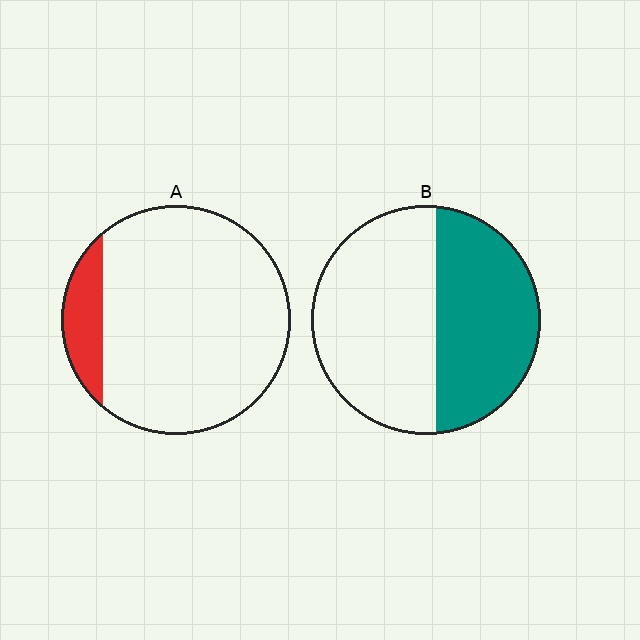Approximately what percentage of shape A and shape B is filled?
A is approximately 10% and B is approximately 45%.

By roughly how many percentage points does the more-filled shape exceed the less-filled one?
By roughly 30 percentage points (B over A).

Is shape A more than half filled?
No.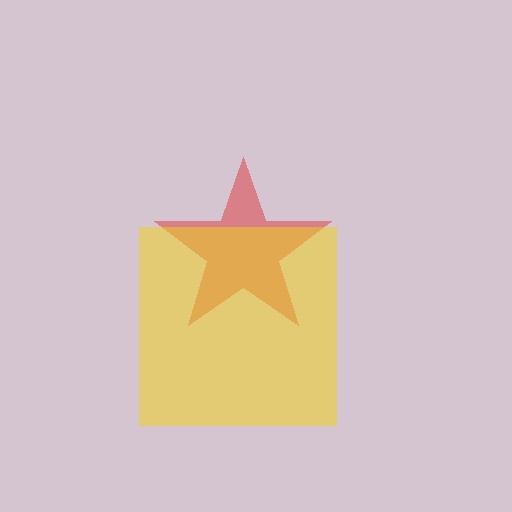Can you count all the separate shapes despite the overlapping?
Yes, there are 2 separate shapes.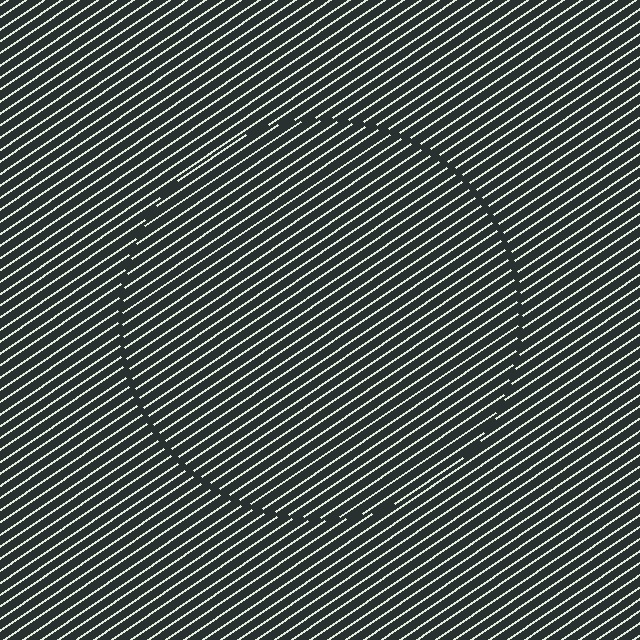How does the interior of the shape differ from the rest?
The interior of the shape contains the same grating, shifted by half a period — the contour is defined by the phase discontinuity where line-ends from the inner and outer gratings abut.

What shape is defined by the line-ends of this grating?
An illusory circle. The interior of the shape contains the same grating, shifted by half a period — the contour is defined by the phase discontinuity where line-ends from the inner and outer gratings abut.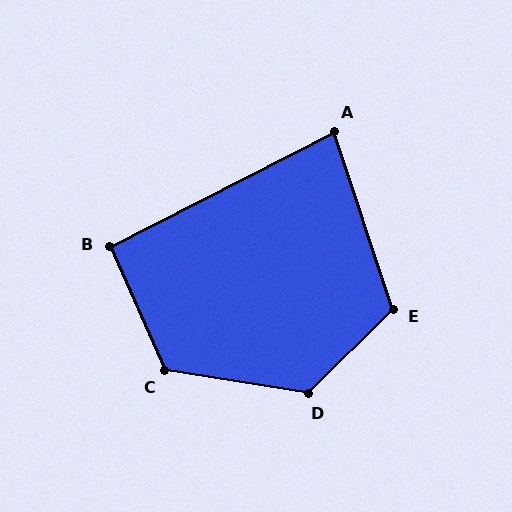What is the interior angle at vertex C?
Approximately 123 degrees (obtuse).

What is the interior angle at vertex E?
Approximately 117 degrees (obtuse).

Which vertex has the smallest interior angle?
A, at approximately 81 degrees.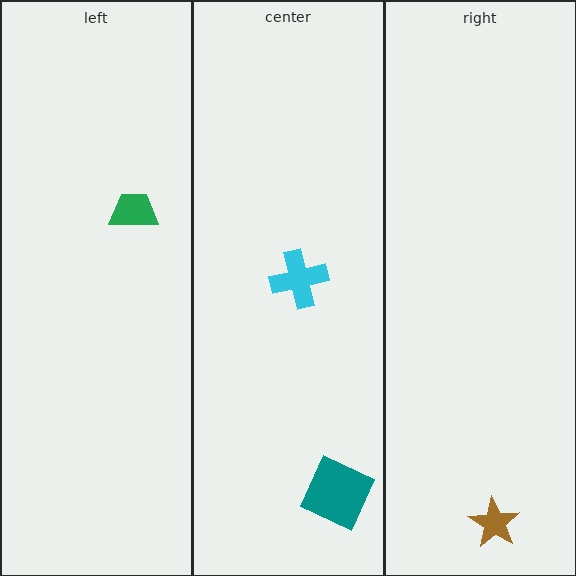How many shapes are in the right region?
1.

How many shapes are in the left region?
1.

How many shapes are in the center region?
2.